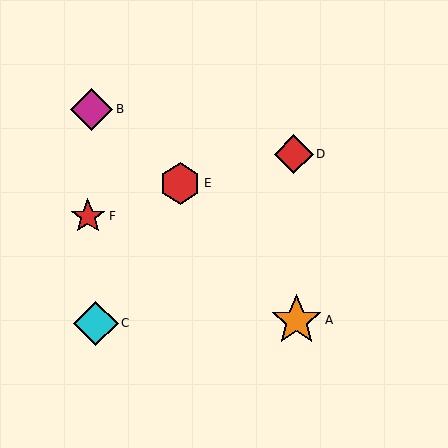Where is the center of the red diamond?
The center of the red diamond is at (294, 154).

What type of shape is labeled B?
Shape B is a magenta diamond.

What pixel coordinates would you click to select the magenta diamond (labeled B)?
Click at (92, 109) to select the magenta diamond B.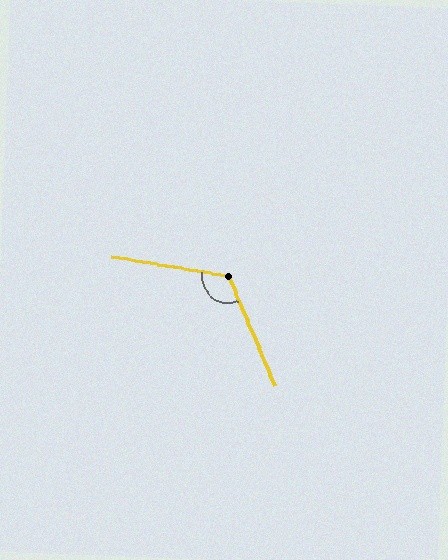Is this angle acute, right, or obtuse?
It is obtuse.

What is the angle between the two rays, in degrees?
Approximately 123 degrees.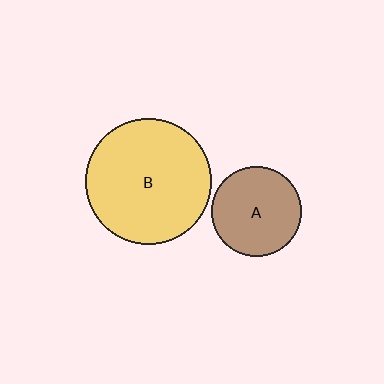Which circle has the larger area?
Circle B (yellow).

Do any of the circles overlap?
No, none of the circles overlap.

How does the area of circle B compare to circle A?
Approximately 1.9 times.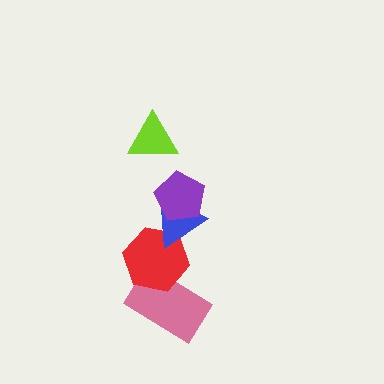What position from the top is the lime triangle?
The lime triangle is 1st from the top.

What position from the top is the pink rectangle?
The pink rectangle is 5th from the top.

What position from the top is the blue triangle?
The blue triangle is 3rd from the top.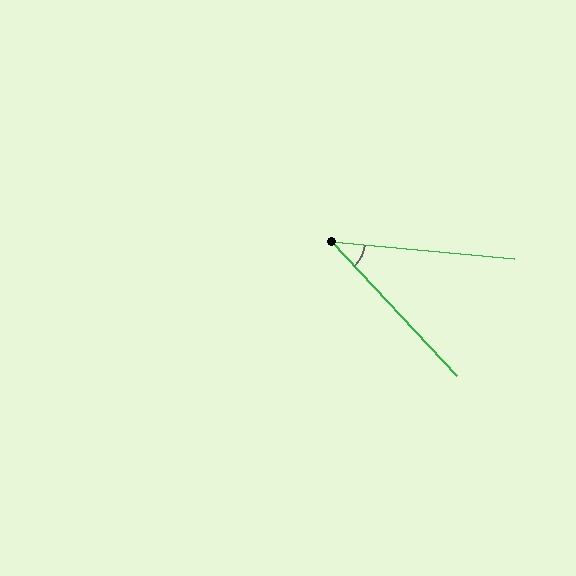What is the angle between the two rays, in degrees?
Approximately 42 degrees.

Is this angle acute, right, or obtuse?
It is acute.